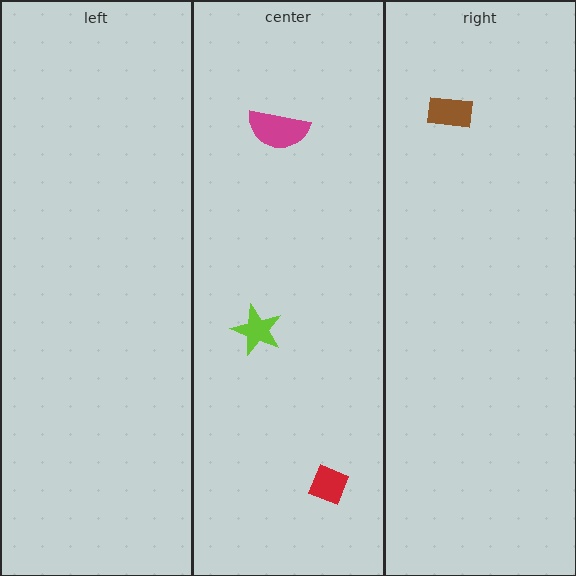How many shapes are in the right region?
1.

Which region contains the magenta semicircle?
The center region.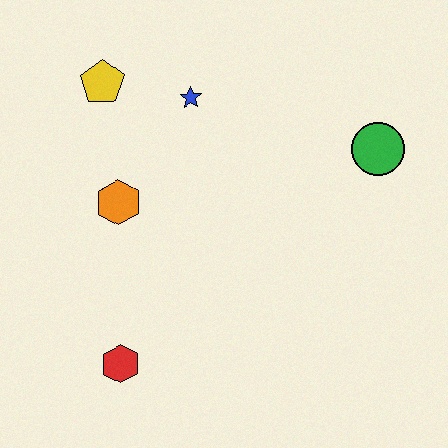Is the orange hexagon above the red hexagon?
Yes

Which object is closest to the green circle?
The blue star is closest to the green circle.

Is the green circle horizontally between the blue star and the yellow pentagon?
No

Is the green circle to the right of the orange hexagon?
Yes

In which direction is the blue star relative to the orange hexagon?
The blue star is above the orange hexagon.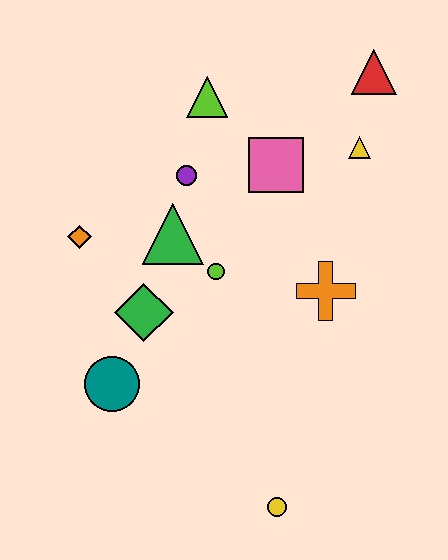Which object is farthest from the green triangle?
The yellow circle is farthest from the green triangle.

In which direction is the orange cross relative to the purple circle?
The orange cross is to the right of the purple circle.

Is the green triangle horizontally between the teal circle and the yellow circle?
Yes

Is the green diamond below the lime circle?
Yes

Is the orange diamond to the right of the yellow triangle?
No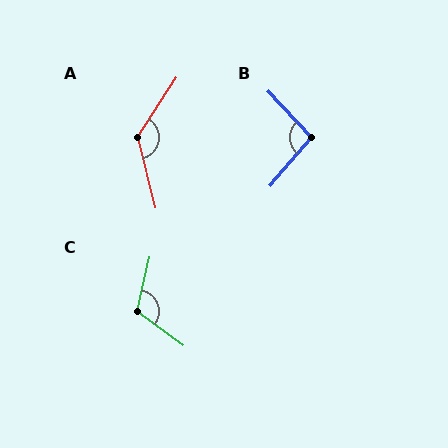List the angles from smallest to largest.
B (96°), C (113°), A (133°).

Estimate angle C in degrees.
Approximately 113 degrees.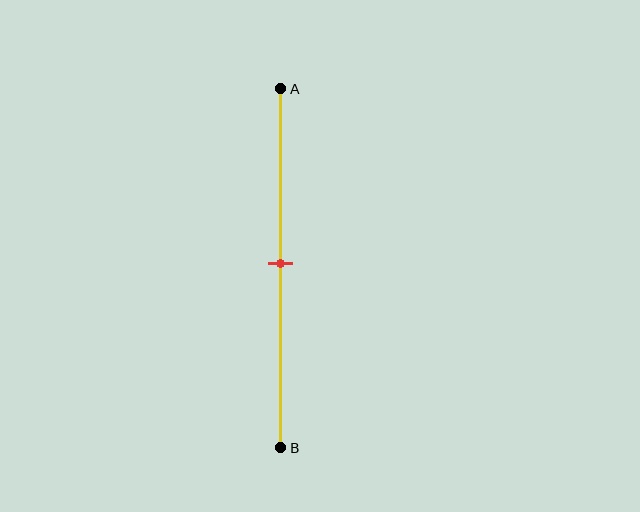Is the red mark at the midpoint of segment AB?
Yes, the mark is approximately at the midpoint.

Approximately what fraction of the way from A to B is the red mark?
The red mark is approximately 50% of the way from A to B.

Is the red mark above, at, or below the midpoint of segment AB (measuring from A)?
The red mark is approximately at the midpoint of segment AB.